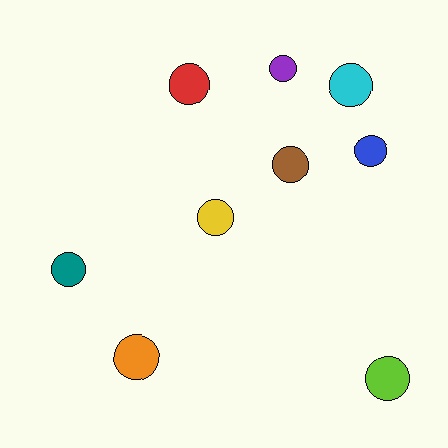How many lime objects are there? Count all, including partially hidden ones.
There is 1 lime object.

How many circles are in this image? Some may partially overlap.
There are 9 circles.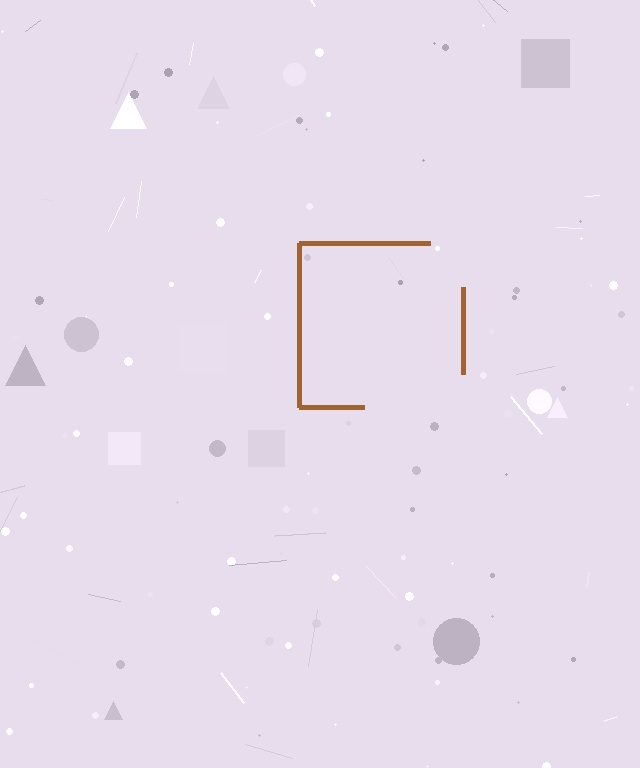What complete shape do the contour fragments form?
The contour fragments form a square.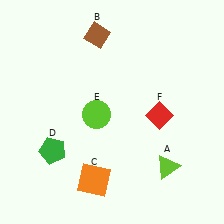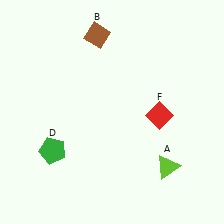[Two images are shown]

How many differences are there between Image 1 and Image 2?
There are 2 differences between the two images.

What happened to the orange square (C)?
The orange square (C) was removed in Image 2. It was in the bottom-left area of Image 1.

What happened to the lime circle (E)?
The lime circle (E) was removed in Image 2. It was in the bottom-left area of Image 1.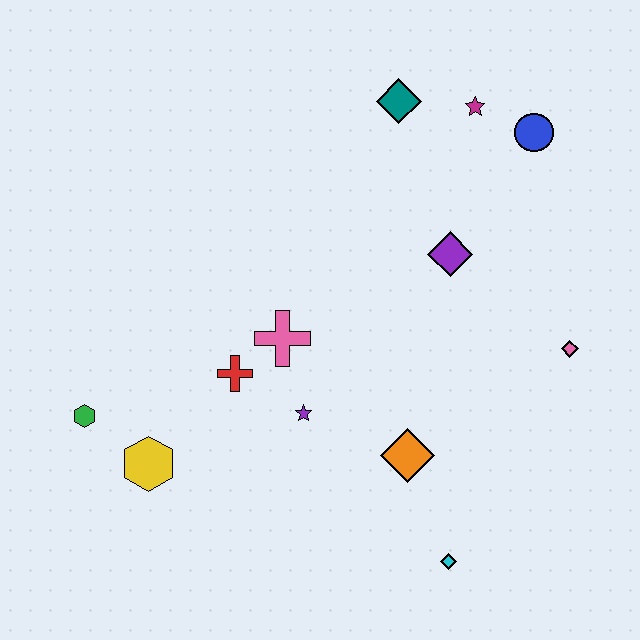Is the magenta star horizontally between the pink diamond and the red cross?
Yes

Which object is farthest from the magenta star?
The green hexagon is farthest from the magenta star.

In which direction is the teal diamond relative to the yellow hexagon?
The teal diamond is above the yellow hexagon.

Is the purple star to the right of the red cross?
Yes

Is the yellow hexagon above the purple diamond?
No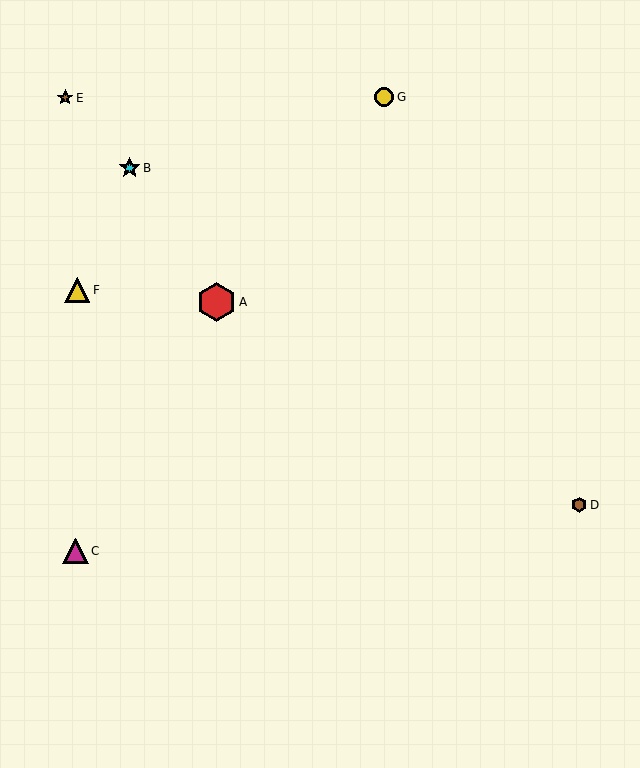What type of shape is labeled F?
Shape F is a yellow triangle.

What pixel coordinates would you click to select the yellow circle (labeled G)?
Click at (384, 97) to select the yellow circle G.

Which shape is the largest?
The red hexagon (labeled A) is the largest.